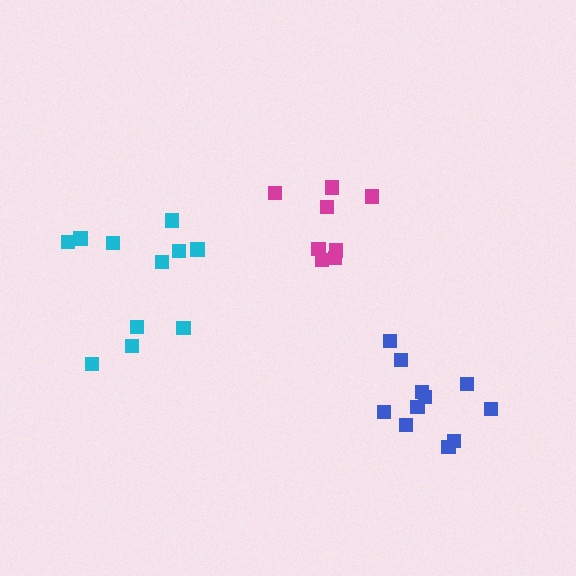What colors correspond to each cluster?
The clusters are colored: magenta, blue, cyan.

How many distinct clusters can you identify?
There are 3 distinct clusters.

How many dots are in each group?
Group 1: 8 dots, Group 2: 11 dots, Group 3: 11 dots (30 total).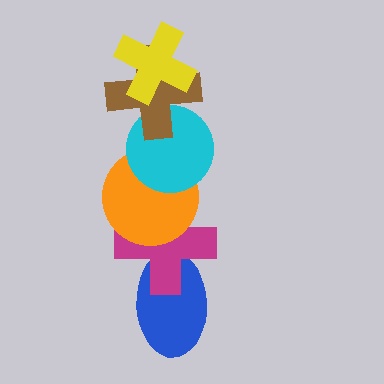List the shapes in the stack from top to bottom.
From top to bottom: the yellow cross, the brown cross, the cyan circle, the orange circle, the magenta cross, the blue ellipse.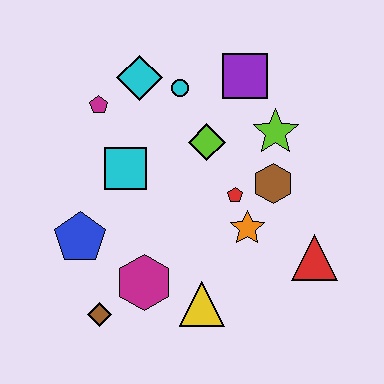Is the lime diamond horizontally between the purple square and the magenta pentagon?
Yes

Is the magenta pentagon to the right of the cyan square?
No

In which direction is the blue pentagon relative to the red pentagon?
The blue pentagon is to the left of the red pentagon.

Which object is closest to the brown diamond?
The magenta hexagon is closest to the brown diamond.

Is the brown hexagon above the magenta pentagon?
No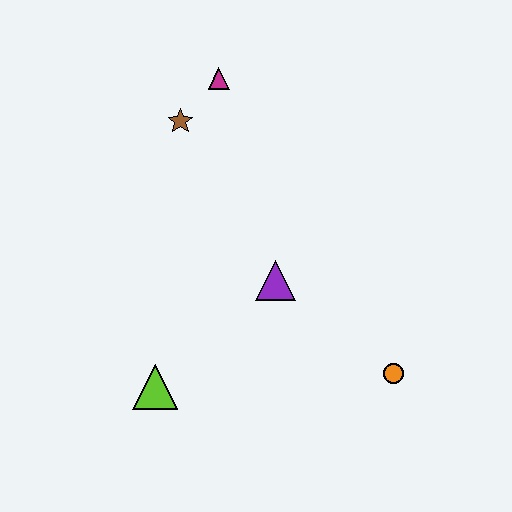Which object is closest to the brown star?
The magenta triangle is closest to the brown star.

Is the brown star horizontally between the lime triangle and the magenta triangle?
Yes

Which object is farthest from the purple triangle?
The magenta triangle is farthest from the purple triangle.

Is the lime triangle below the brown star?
Yes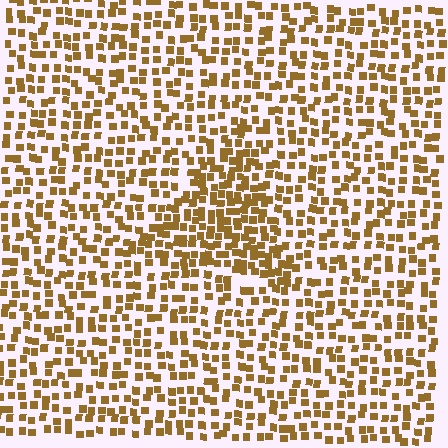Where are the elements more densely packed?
The elements are more densely packed inside the triangle boundary.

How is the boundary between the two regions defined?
The boundary is defined by a change in element density (approximately 1.7x ratio). All elements are the same color, size, and shape.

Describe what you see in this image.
The image contains small brown elements arranged at two different densities. A triangle-shaped region is visible where the elements are more densely packed than the surrounding area.